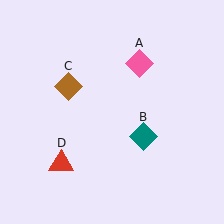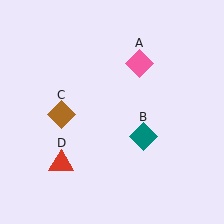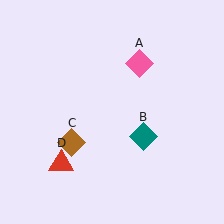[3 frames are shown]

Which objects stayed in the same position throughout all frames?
Pink diamond (object A) and teal diamond (object B) and red triangle (object D) remained stationary.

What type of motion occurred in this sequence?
The brown diamond (object C) rotated counterclockwise around the center of the scene.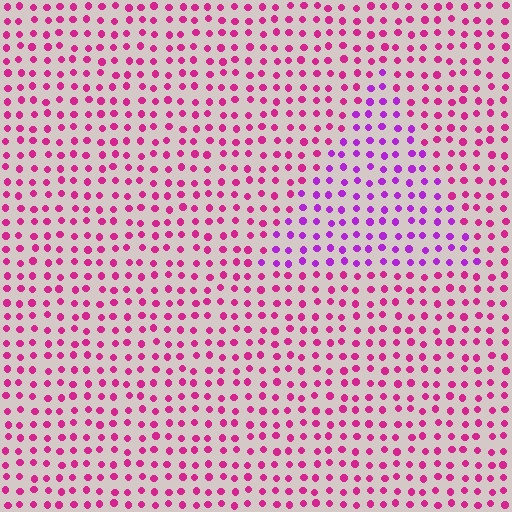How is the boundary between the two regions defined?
The boundary is defined purely by a slight shift in hue (about 35 degrees). Spacing, size, and orientation are identical on both sides.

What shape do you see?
I see a triangle.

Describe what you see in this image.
The image is filled with small magenta elements in a uniform arrangement. A triangle-shaped region is visible where the elements are tinted to a slightly different hue, forming a subtle color boundary.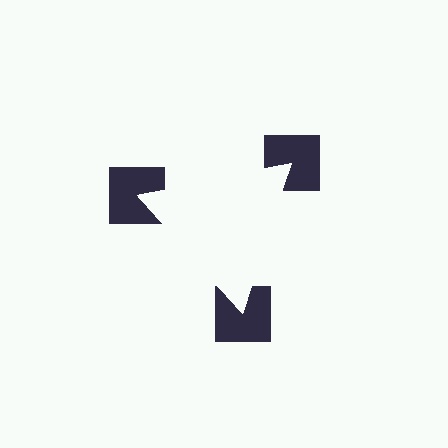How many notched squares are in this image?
There are 3 — one at each vertex of the illusory triangle.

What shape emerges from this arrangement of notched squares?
An illusory triangle — its edges are inferred from the aligned wedge cuts in the notched squares, not physically drawn.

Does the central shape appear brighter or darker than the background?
It typically appears slightly brighter than the background, even though no actual brightness change is drawn.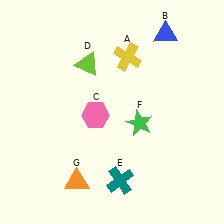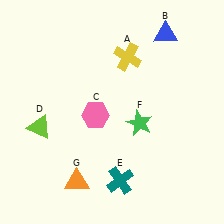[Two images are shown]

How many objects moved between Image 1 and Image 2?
1 object moved between the two images.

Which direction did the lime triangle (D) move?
The lime triangle (D) moved down.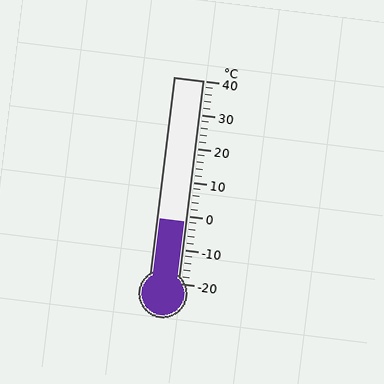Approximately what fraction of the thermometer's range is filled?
The thermometer is filled to approximately 30% of its range.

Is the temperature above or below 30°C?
The temperature is below 30°C.